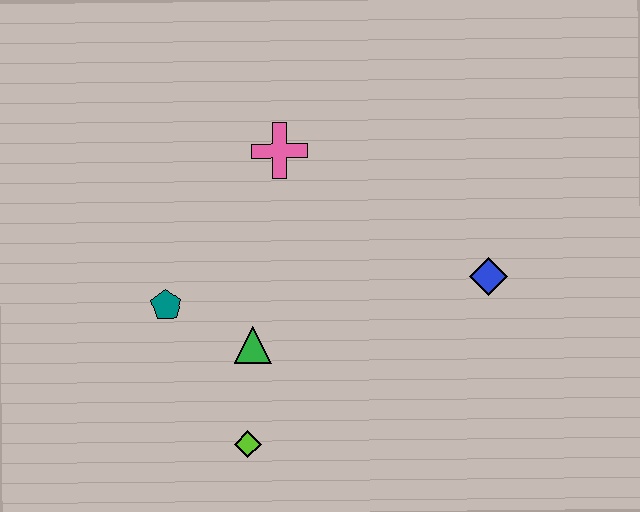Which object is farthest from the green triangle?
The blue diamond is farthest from the green triangle.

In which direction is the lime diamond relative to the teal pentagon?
The lime diamond is below the teal pentagon.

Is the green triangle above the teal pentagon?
No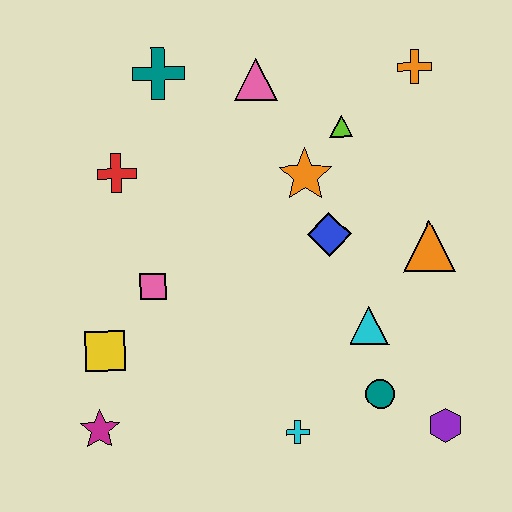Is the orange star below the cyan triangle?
No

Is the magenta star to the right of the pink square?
No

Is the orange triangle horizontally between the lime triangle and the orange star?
No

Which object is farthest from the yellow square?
The orange cross is farthest from the yellow square.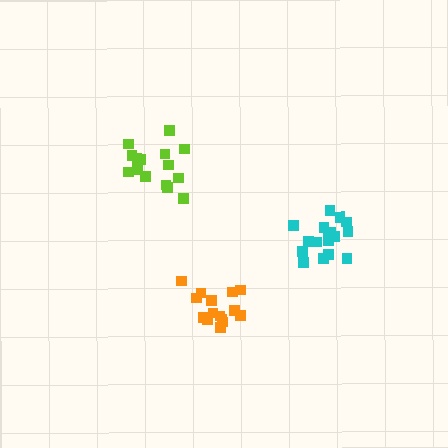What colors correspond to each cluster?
The clusters are colored: orange, lime, cyan.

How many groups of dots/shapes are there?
There are 3 groups.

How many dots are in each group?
Group 1: 15 dots, Group 2: 15 dots, Group 3: 17 dots (47 total).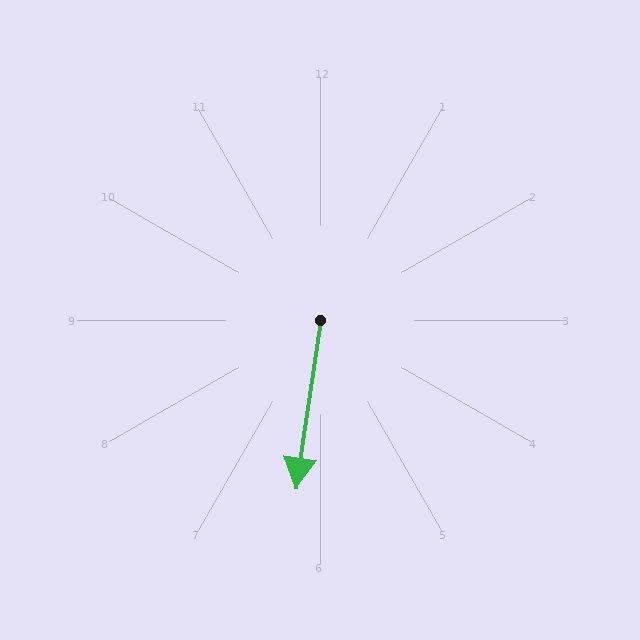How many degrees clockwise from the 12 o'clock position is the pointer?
Approximately 188 degrees.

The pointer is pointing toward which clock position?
Roughly 6 o'clock.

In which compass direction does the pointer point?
South.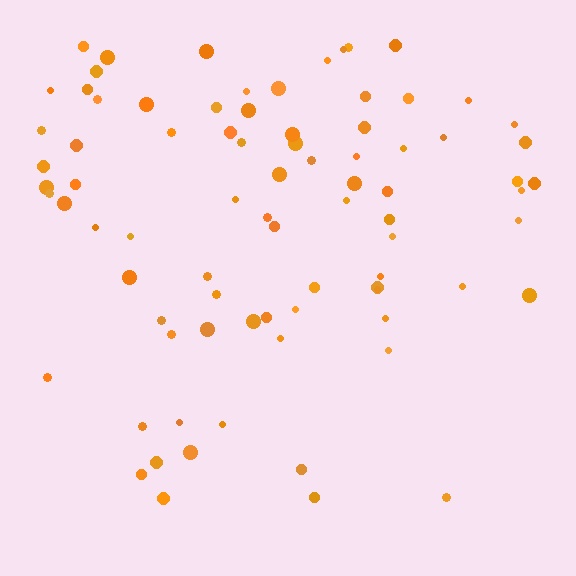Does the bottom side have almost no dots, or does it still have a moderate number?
Still a moderate number, just noticeably fewer than the top.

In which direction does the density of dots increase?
From bottom to top, with the top side densest.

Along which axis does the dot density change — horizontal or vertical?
Vertical.